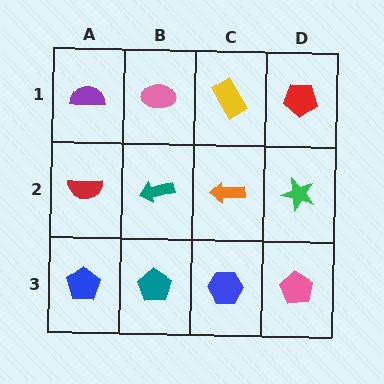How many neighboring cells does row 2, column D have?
3.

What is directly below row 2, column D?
A pink pentagon.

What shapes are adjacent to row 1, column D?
A green star (row 2, column D), a yellow rectangle (row 1, column C).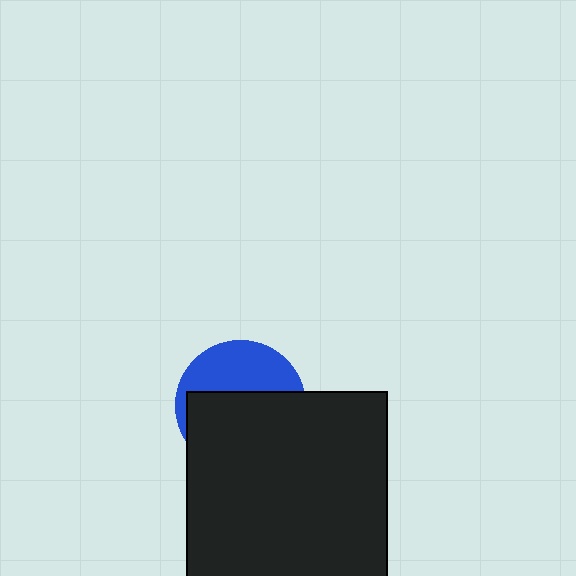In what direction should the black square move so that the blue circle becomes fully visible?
The black square should move down. That is the shortest direction to clear the overlap and leave the blue circle fully visible.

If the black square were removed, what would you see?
You would see the complete blue circle.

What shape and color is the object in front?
The object in front is a black square.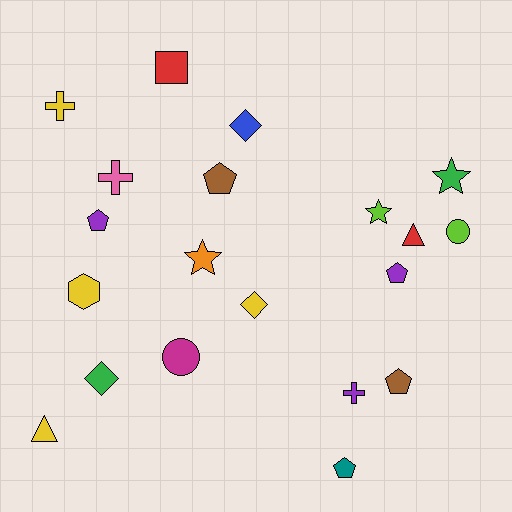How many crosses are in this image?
There are 3 crosses.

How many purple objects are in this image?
There are 3 purple objects.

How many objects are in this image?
There are 20 objects.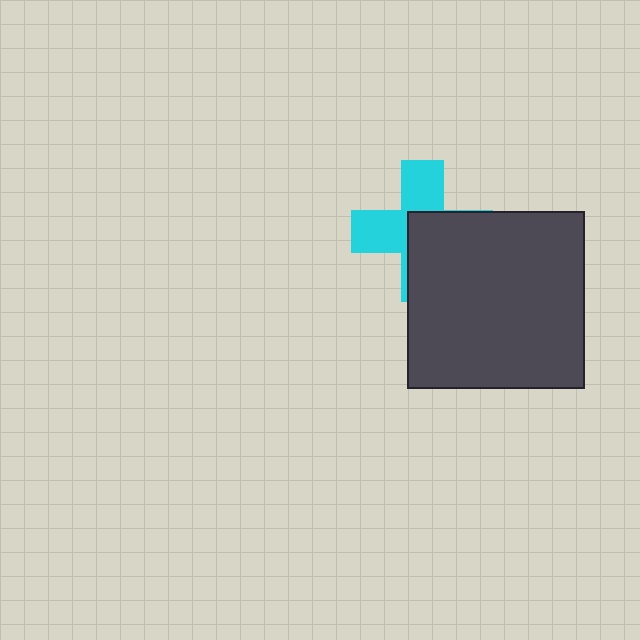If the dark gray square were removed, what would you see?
You would see the complete cyan cross.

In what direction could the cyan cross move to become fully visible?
The cyan cross could move toward the upper-left. That would shift it out from behind the dark gray square entirely.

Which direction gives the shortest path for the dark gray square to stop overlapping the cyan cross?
Moving toward the lower-right gives the shortest separation.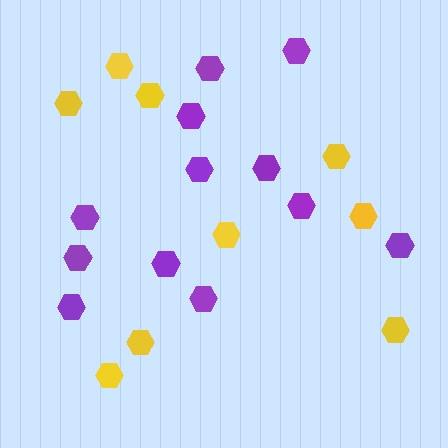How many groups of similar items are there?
There are 2 groups: one group of purple hexagons (12) and one group of yellow hexagons (9).